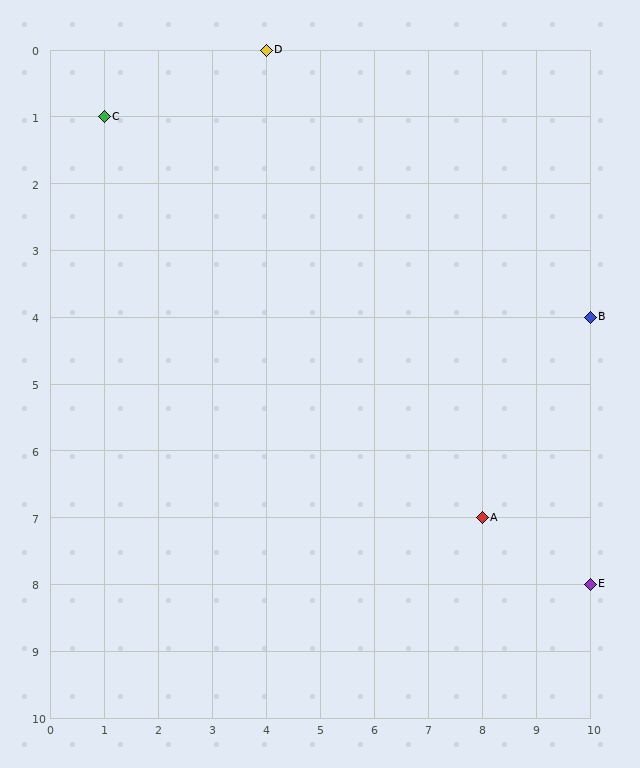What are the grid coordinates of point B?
Point B is at grid coordinates (10, 4).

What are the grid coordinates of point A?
Point A is at grid coordinates (8, 7).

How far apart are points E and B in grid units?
Points E and B are 4 rows apart.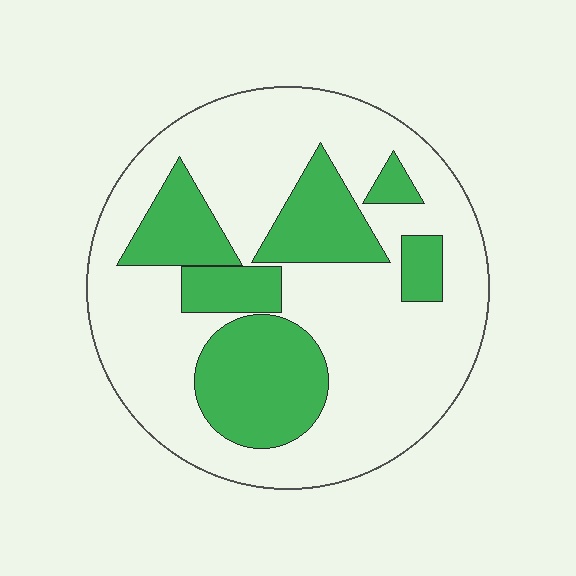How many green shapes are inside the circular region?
6.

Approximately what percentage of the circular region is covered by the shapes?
Approximately 30%.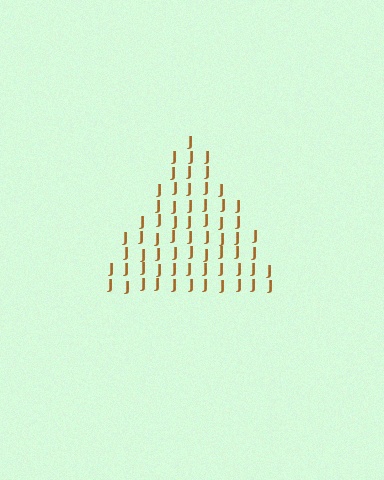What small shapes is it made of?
It is made of small letter J's.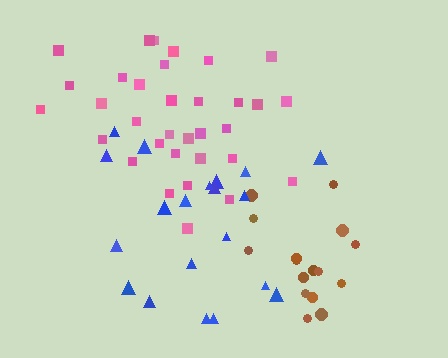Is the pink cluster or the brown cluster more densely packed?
Brown.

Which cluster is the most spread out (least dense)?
Blue.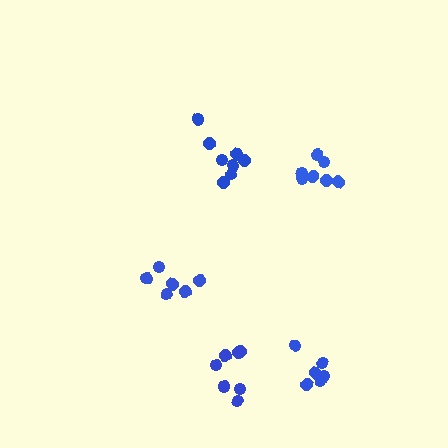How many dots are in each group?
Group 1: 6 dots, Group 2: 7 dots, Group 3: 7 dots, Group 4: 6 dots, Group 5: 8 dots (34 total).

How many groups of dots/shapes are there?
There are 5 groups.